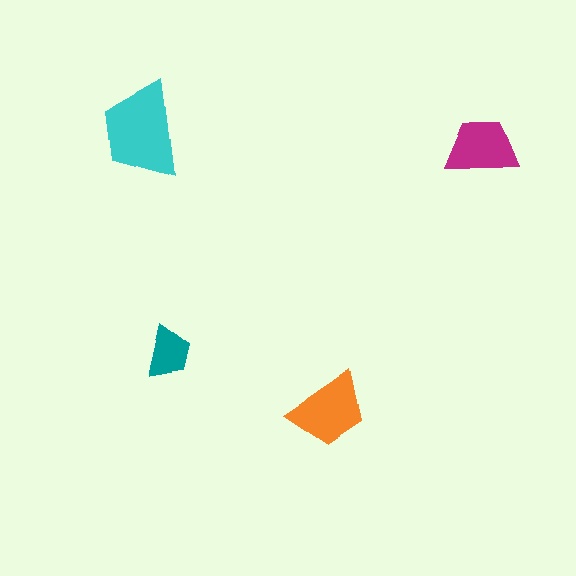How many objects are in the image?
There are 4 objects in the image.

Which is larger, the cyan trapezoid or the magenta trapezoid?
The cyan one.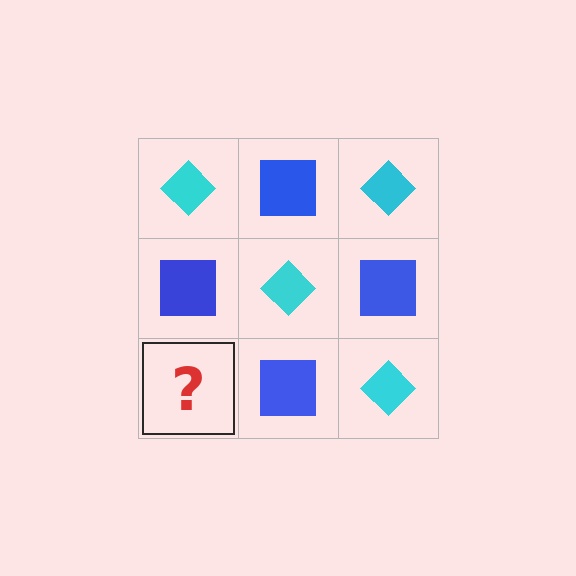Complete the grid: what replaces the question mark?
The question mark should be replaced with a cyan diamond.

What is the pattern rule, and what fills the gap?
The rule is that it alternates cyan diamond and blue square in a checkerboard pattern. The gap should be filled with a cyan diamond.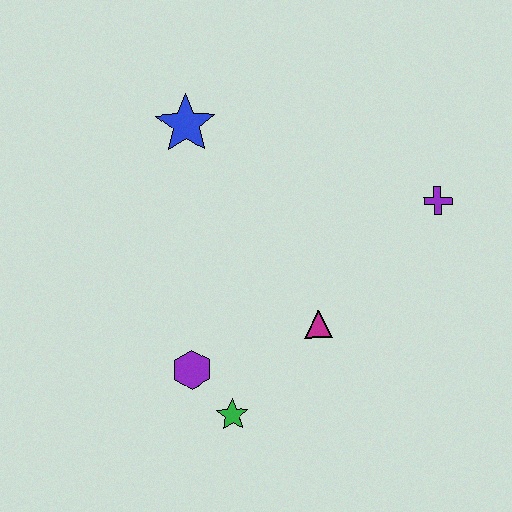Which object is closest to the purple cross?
The magenta triangle is closest to the purple cross.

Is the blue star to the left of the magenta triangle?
Yes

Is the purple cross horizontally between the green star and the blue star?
No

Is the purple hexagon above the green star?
Yes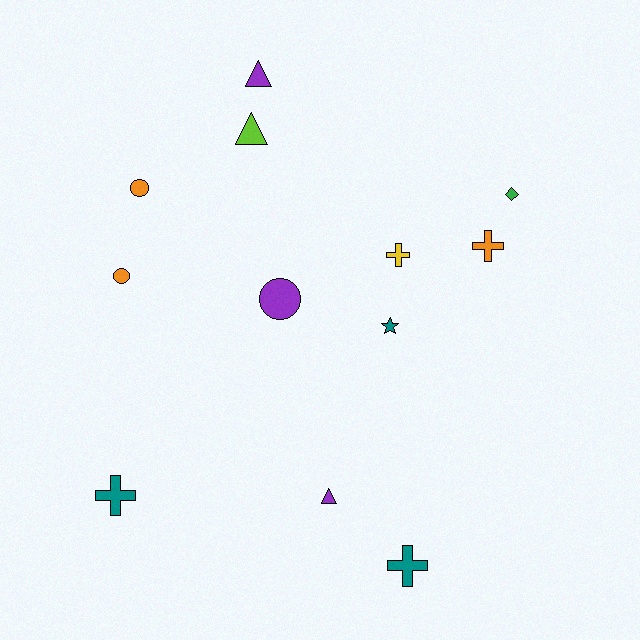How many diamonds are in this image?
There is 1 diamond.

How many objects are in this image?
There are 12 objects.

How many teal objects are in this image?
There are 3 teal objects.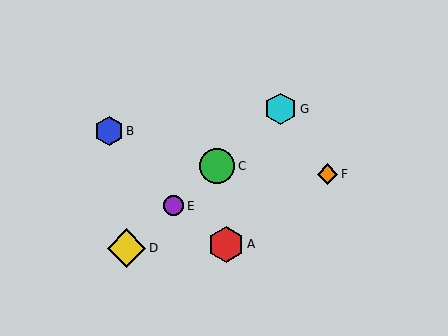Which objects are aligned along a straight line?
Objects C, D, E, G are aligned along a straight line.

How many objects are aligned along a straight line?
4 objects (C, D, E, G) are aligned along a straight line.